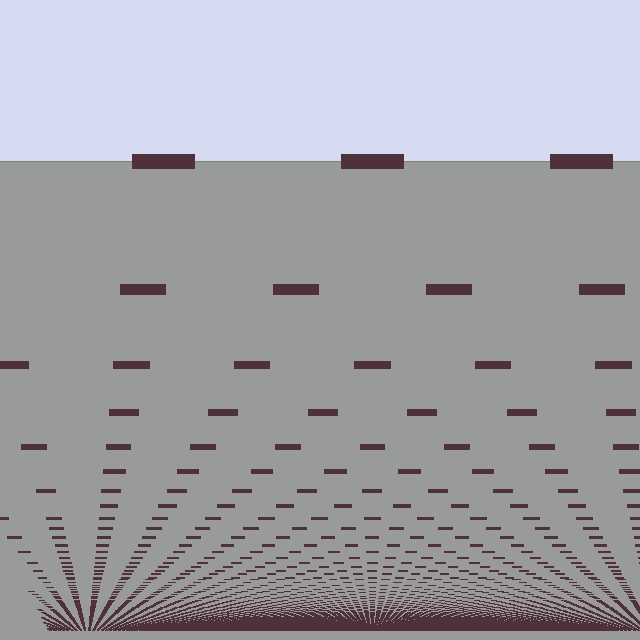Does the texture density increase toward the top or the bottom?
Density increases toward the bottom.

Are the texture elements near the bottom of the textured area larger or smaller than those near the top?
Smaller. The gradient is inverted — elements near the bottom are smaller and denser.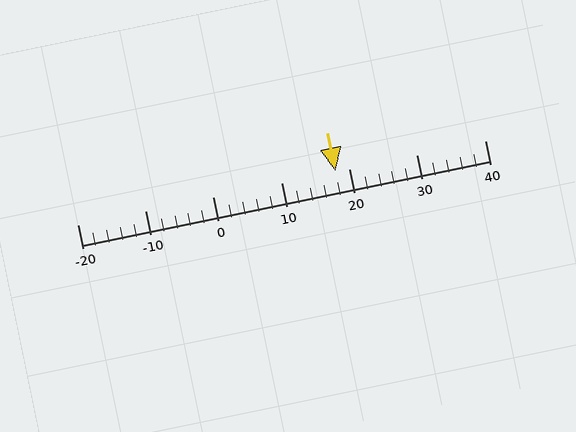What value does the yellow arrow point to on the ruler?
The yellow arrow points to approximately 18.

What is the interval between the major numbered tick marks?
The major tick marks are spaced 10 units apart.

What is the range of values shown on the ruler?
The ruler shows values from -20 to 40.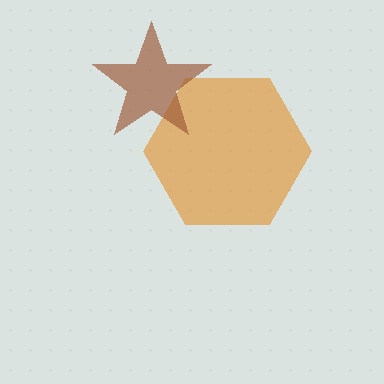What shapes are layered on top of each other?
The layered shapes are: an orange hexagon, a brown star.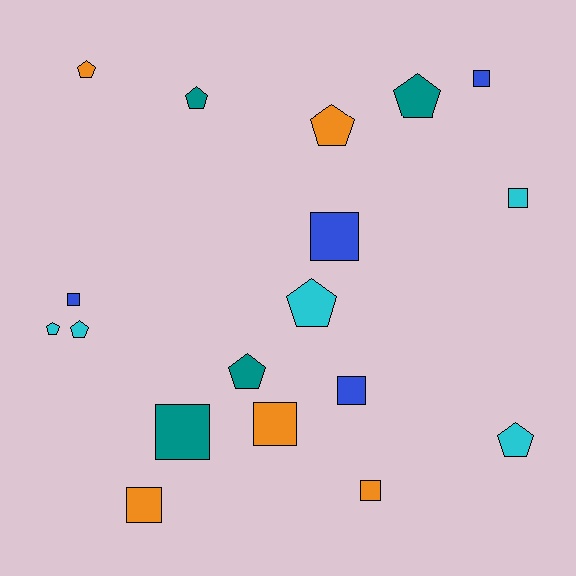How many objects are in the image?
There are 18 objects.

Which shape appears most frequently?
Pentagon, with 9 objects.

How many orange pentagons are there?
There are 2 orange pentagons.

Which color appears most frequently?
Orange, with 5 objects.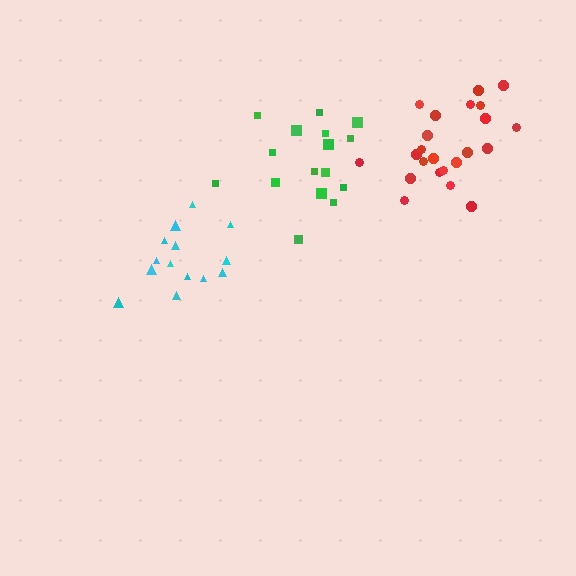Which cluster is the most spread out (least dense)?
Cyan.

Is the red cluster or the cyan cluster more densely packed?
Red.